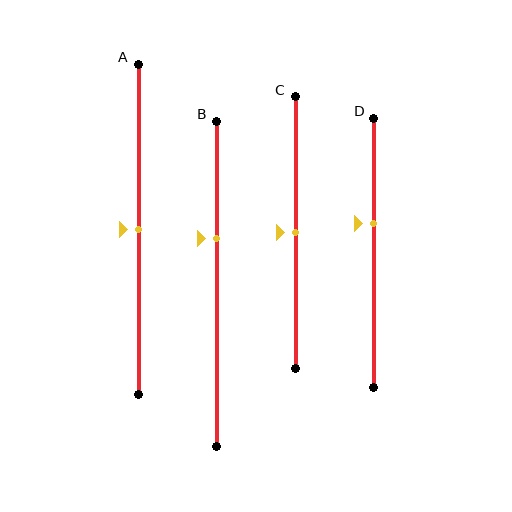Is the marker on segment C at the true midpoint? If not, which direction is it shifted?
Yes, the marker on segment C is at the true midpoint.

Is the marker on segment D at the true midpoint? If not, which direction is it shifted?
No, the marker on segment D is shifted upward by about 11% of the segment length.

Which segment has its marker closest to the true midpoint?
Segment A has its marker closest to the true midpoint.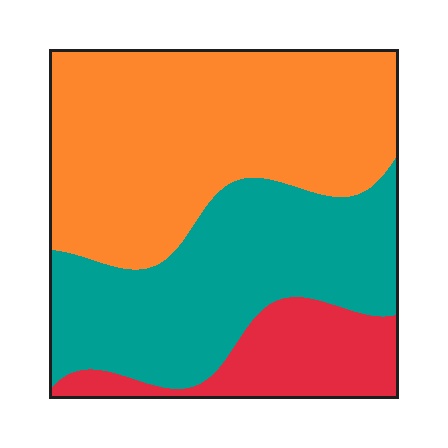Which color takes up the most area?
Orange, at roughly 50%.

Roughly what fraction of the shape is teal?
Teal takes up about three eighths (3/8) of the shape.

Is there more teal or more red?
Teal.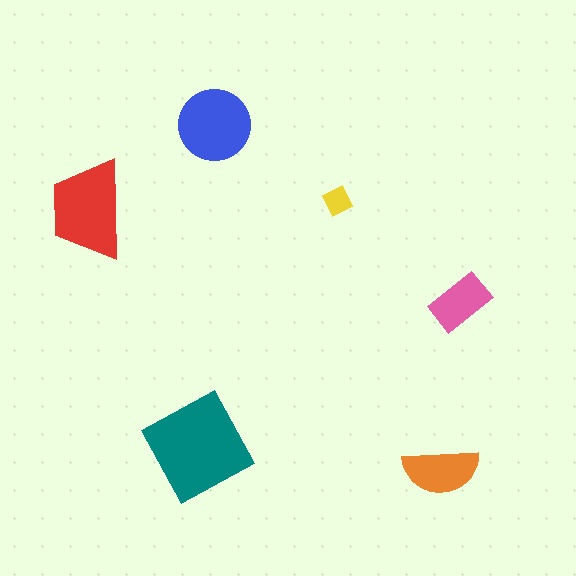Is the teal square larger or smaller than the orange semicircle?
Larger.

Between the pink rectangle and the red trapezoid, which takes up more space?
The red trapezoid.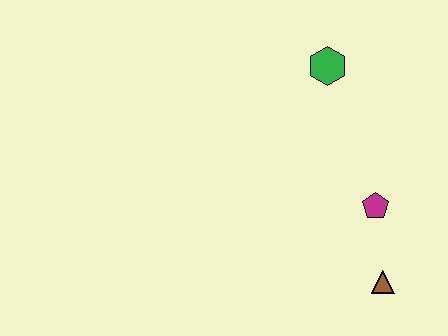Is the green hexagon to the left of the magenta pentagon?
Yes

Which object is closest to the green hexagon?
The magenta pentagon is closest to the green hexagon.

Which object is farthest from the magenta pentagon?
The green hexagon is farthest from the magenta pentagon.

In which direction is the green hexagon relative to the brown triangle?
The green hexagon is above the brown triangle.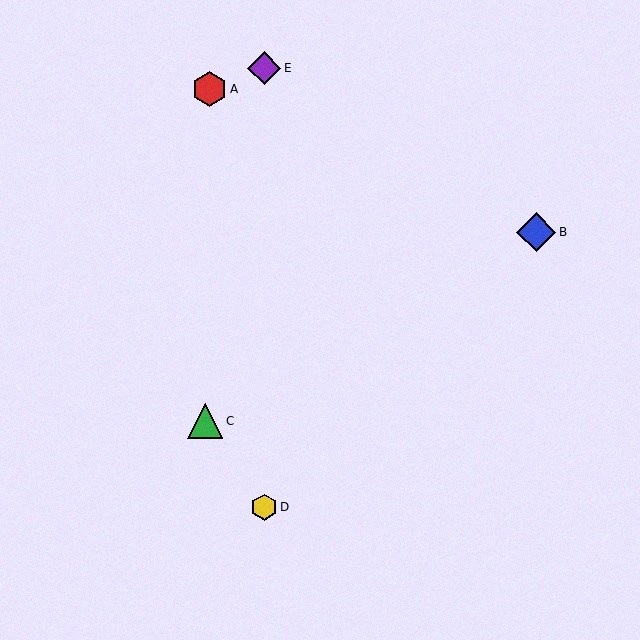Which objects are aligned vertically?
Objects D, E are aligned vertically.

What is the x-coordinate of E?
Object E is at x≈264.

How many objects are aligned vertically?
2 objects (D, E) are aligned vertically.